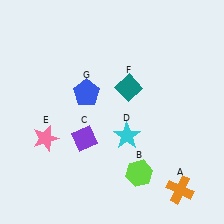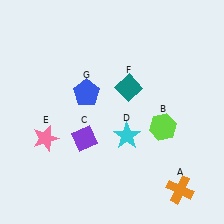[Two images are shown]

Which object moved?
The lime hexagon (B) moved up.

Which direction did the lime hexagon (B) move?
The lime hexagon (B) moved up.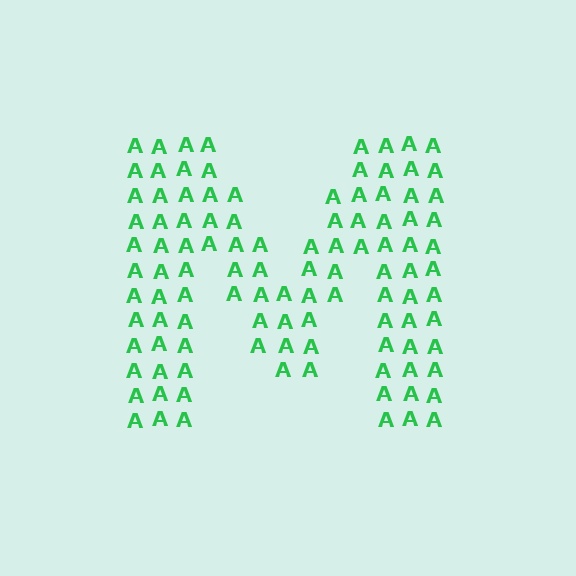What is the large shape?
The large shape is the letter M.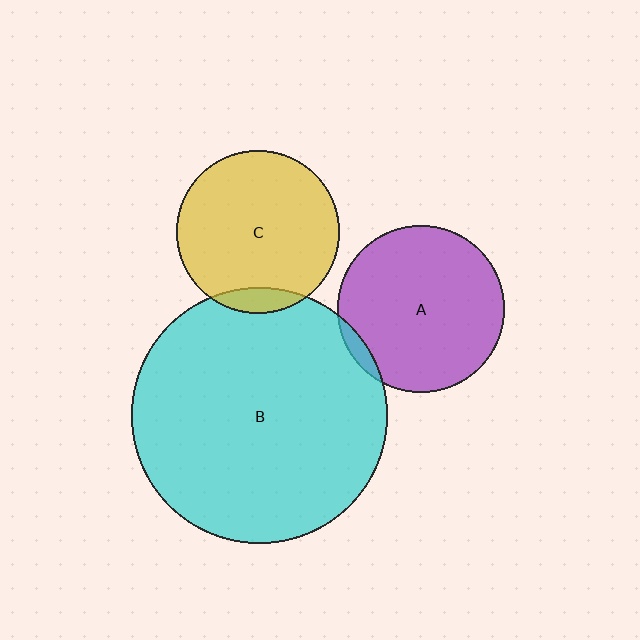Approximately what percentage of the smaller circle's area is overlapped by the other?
Approximately 10%.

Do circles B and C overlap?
Yes.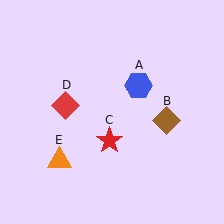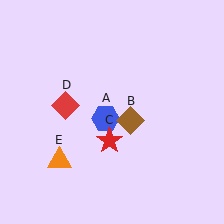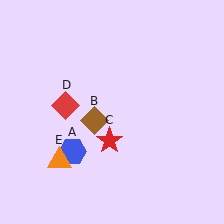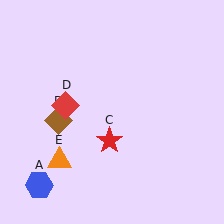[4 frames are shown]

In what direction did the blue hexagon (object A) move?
The blue hexagon (object A) moved down and to the left.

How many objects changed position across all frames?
2 objects changed position: blue hexagon (object A), brown diamond (object B).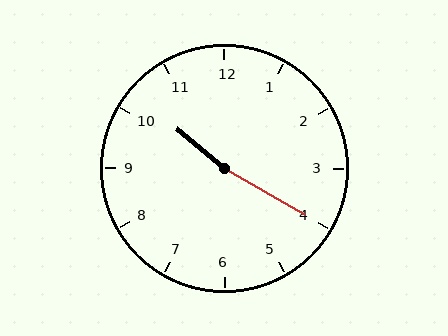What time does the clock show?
10:20.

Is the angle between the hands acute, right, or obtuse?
It is obtuse.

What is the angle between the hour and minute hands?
Approximately 170 degrees.